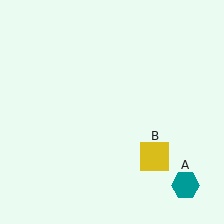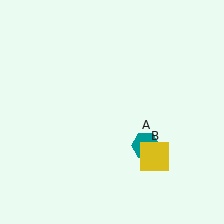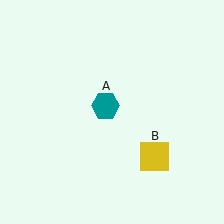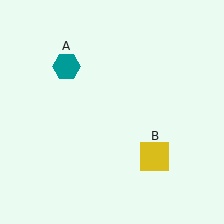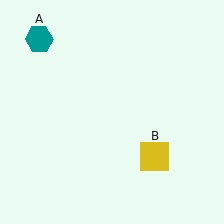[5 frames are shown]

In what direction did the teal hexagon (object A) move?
The teal hexagon (object A) moved up and to the left.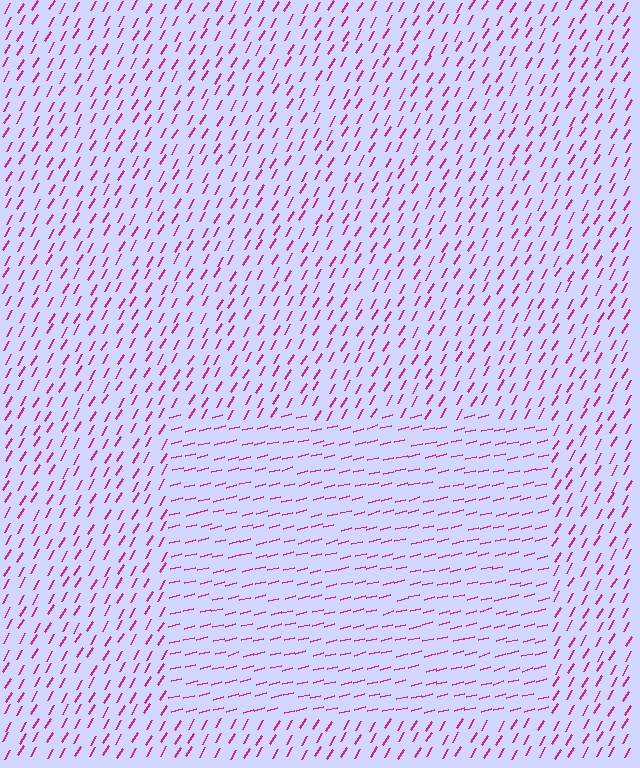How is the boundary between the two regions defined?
The boundary is defined purely by a change in line orientation (approximately 45 degrees difference). All lines are the same color and thickness.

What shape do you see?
I see a rectangle.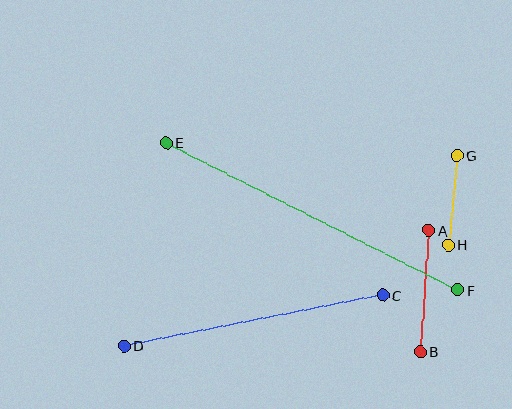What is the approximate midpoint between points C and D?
The midpoint is at approximately (253, 320) pixels.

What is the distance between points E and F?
The distance is approximately 327 pixels.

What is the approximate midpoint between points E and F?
The midpoint is at approximately (312, 216) pixels.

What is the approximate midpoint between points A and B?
The midpoint is at approximately (425, 291) pixels.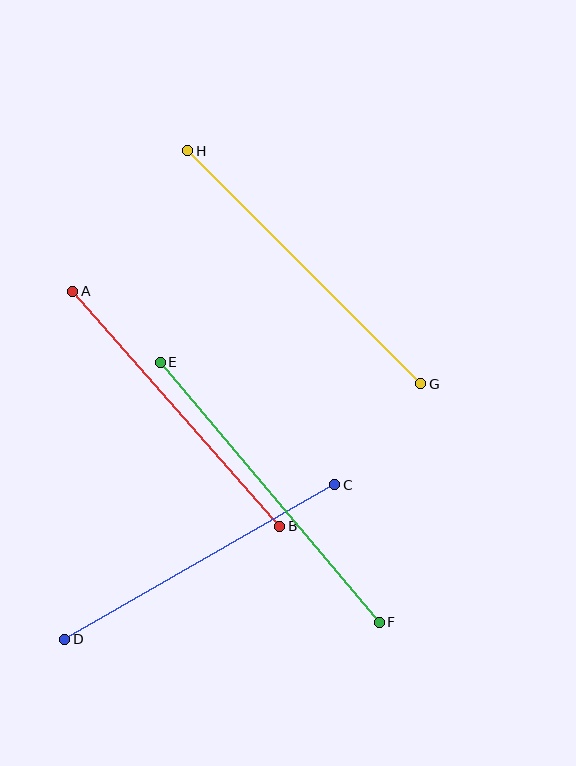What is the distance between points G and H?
The distance is approximately 329 pixels.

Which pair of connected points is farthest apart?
Points E and F are farthest apart.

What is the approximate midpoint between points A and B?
The midpoint is at approximately (176, 409) pixels.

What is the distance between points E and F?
The distance is approximately 340 pixels.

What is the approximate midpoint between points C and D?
The midpoint is at approximately (200, 562) pixels.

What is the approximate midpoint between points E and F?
The midpoint is at approximately (270, 492) pixels.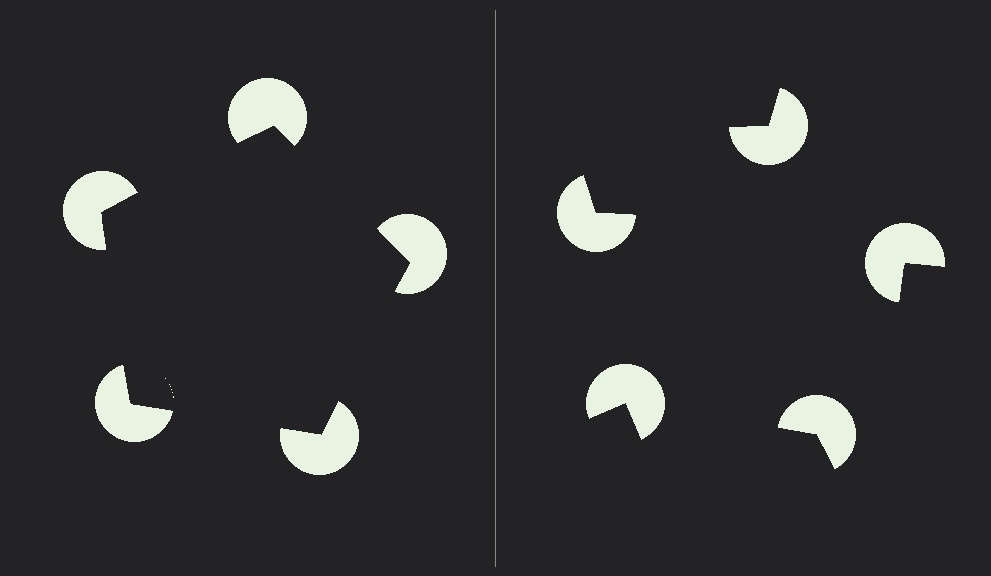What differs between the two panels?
The pac-man discs are positioned identically on both sides; only the wedge orientations differ. On the left they align to a pentagon; on the right they are misaligned.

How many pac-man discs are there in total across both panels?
10 — 5 on each side.